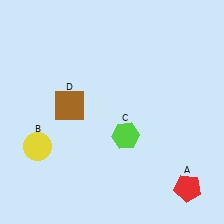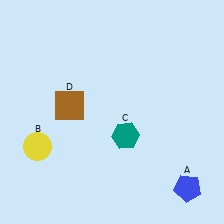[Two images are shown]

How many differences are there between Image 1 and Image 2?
There are 2 differences between the two images.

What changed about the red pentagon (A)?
In Image 1, A is red. In Image 2, it changed to blue.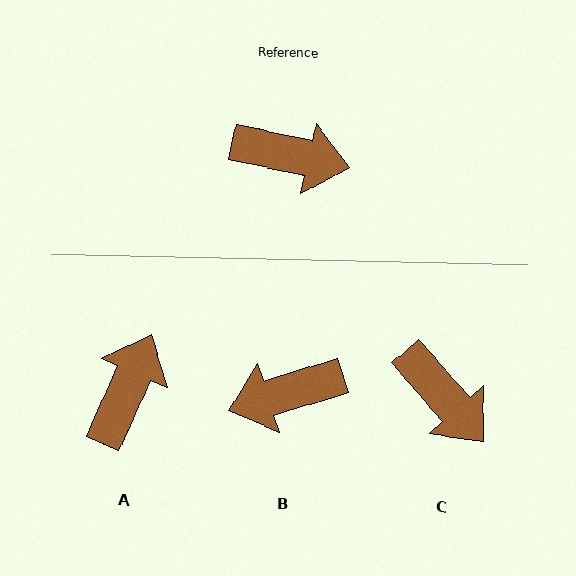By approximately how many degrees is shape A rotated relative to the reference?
Approximately 78 degrees counter-clockwise.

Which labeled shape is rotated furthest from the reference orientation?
B, about 151 degrees away.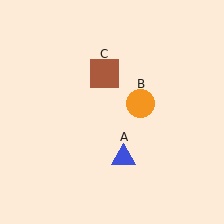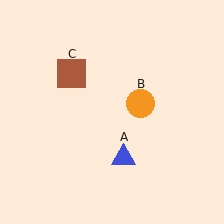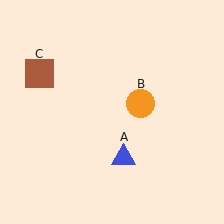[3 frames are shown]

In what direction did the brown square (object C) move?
The brown square (object C) moved left.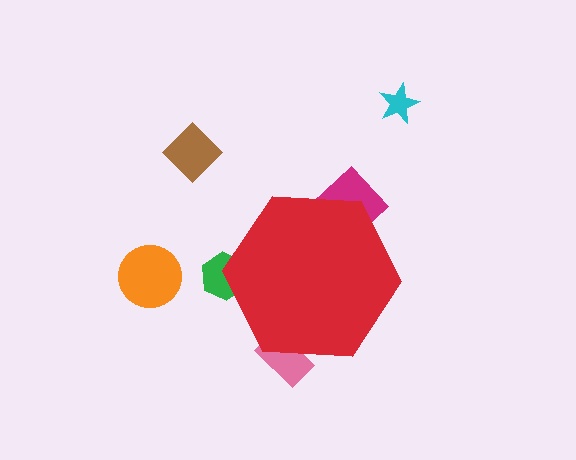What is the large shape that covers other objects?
A red hexagon.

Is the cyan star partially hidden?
No, the cyan star is fully visible.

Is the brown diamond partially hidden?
No, the brown diamond is fully visible.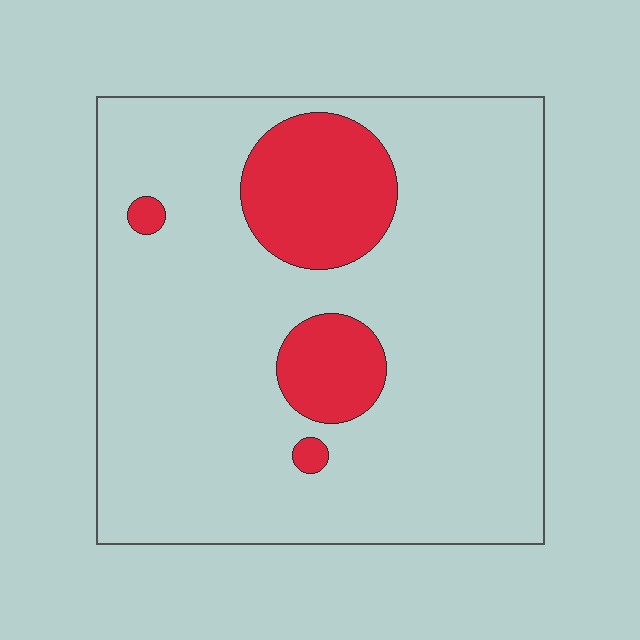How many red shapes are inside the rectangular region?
4.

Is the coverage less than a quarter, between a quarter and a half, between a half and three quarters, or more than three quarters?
Less than a quarter.